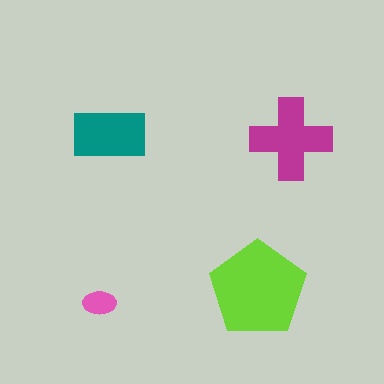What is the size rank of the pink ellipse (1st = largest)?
4th.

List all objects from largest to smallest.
The lime pentagon, the magenta cross, the teal rectangle, the pink ellipse.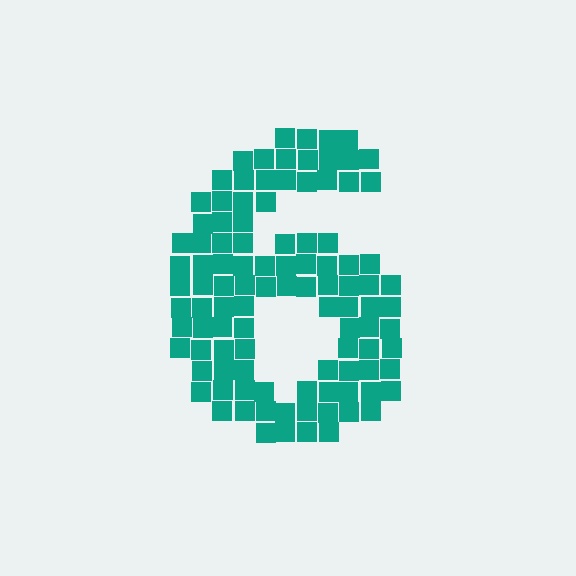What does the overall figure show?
The overall figure shows the digit 6.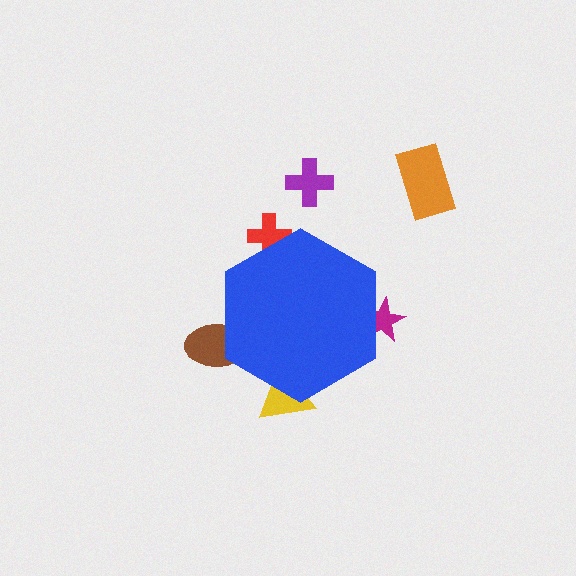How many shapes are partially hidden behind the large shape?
4 shapes are partially hidden.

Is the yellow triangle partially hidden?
Yes, the yellow triangle is partially hidden behind the blue hexagon.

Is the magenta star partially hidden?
Yes, the magenta star is partially hidden behind the blue hexagon.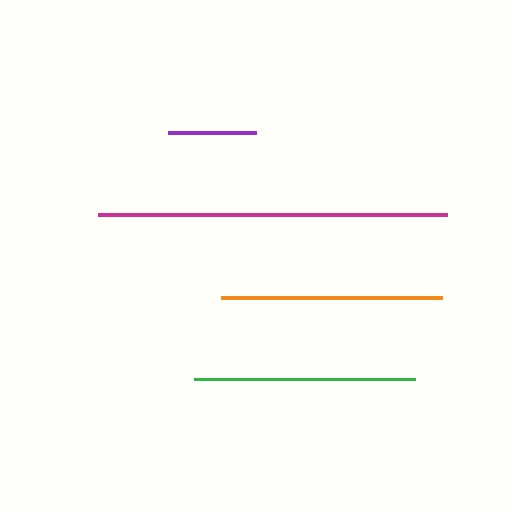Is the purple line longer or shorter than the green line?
The green line is longer than the purple line.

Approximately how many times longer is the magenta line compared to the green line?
The magenta line is approximately 1.6 times the length of the green line.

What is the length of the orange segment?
The orange segment is approximately 221 pixels long.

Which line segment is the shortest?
The purple line is the shortest at approximately 87 pixels.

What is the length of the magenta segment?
The magenta segment is approximately 348 pixels long.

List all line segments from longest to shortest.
From longest to shortest: magenta, orange, green, purple.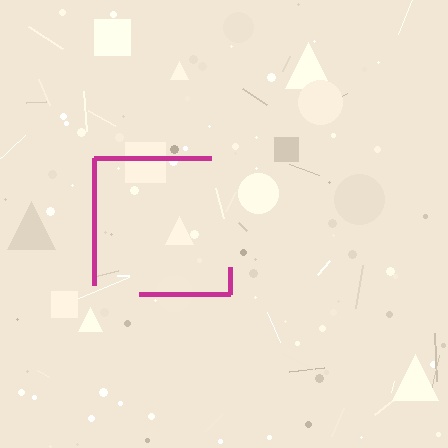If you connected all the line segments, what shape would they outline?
They would outline a square.